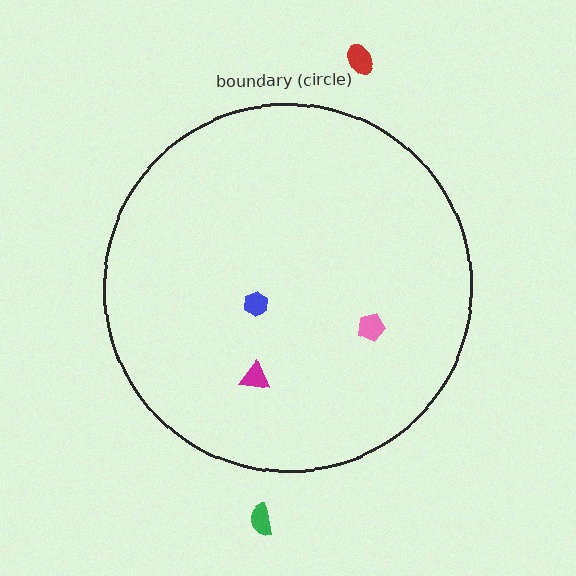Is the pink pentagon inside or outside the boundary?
Inside.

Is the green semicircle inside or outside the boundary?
Outside.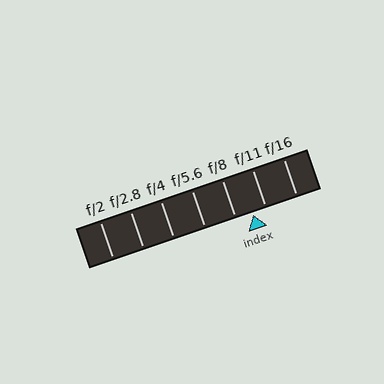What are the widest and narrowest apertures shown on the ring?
The widest aperture shown is f/2 and the narrowest is f/16.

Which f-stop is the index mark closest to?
The index mark is closest to f/11.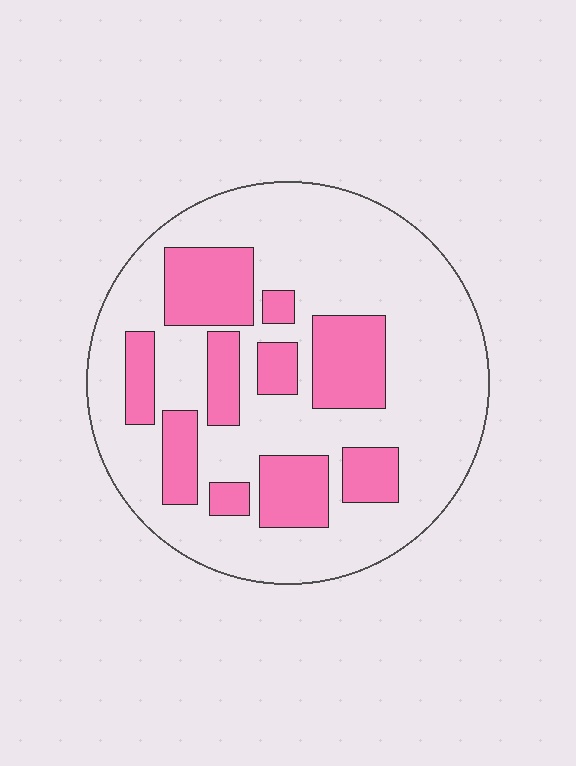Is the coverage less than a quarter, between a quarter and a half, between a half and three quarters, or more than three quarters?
Between a quarter and a half.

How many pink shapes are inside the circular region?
10.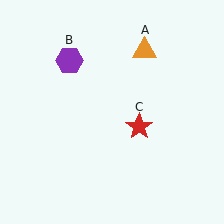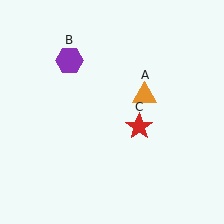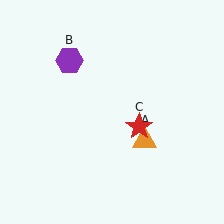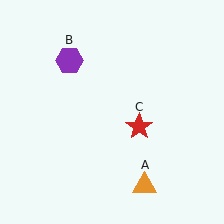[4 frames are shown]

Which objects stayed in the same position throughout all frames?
Purple hexagon (object B) and red star (object C) remained stationary.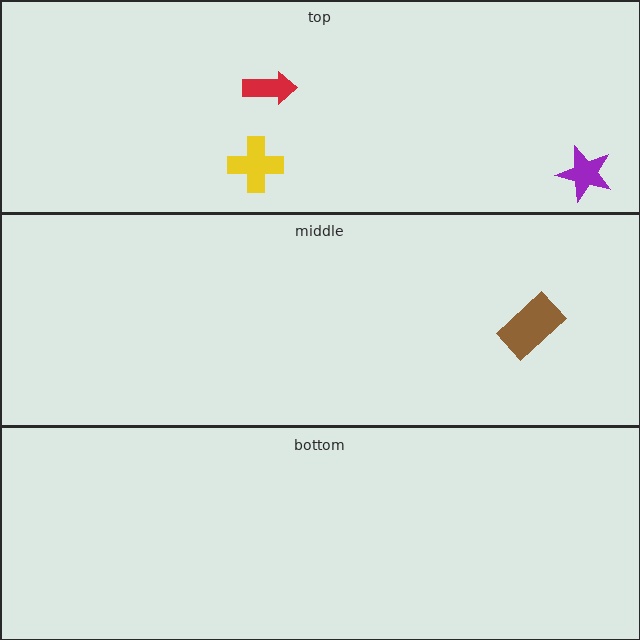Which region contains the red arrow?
The top region.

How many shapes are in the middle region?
1.